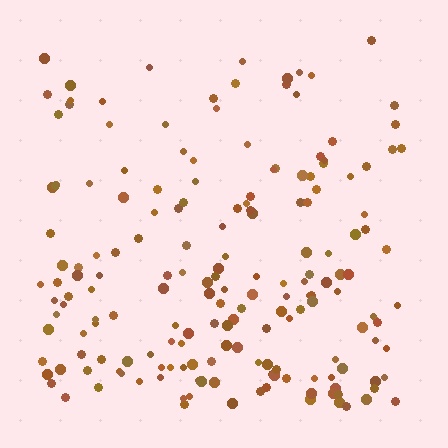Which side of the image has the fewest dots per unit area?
The top.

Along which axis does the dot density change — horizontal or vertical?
Vertical.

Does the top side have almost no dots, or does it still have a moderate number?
Still a moderate number, just noticeably fewer than the bottom.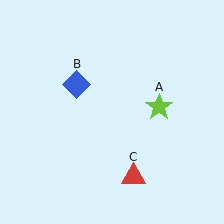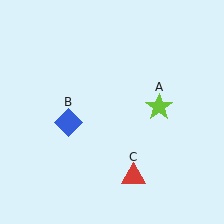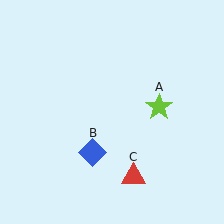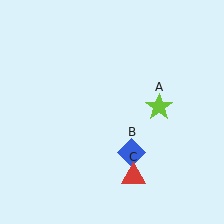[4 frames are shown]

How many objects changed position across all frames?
1 object changed position: blue diamond (object B).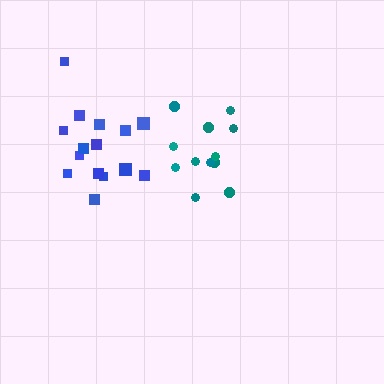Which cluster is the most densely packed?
Blue.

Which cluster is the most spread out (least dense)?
Teal.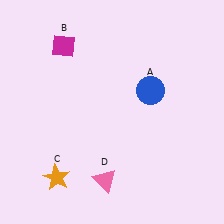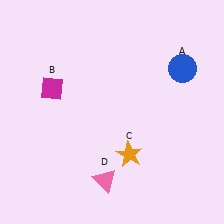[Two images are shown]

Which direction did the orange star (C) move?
The orange star (C) moved right.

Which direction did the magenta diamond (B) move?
The magenta diamond (B) moved down.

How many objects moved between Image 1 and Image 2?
3 objects moved between the two images.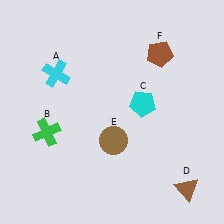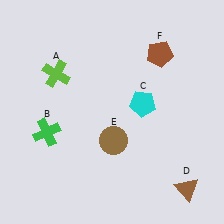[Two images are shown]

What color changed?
The cross (A) changed from cyan in Image 1 to lime in Image 2.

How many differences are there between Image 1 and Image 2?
There is 1 difference between the two images.